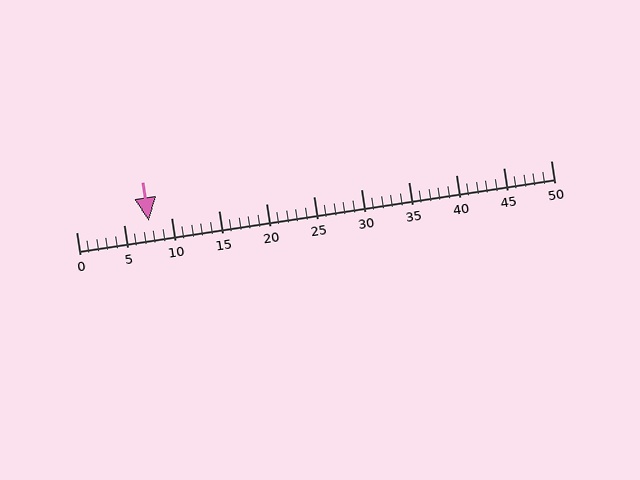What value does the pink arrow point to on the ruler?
The pink arrow points to approximately 8.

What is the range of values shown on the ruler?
The ruler shows values from 0 to 50.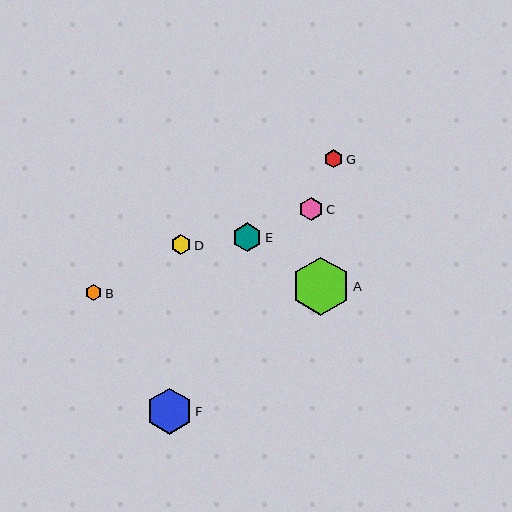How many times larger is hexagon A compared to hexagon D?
Hexagon A is approximately 2.9 times the size of hexagon D.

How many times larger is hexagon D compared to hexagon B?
Hexagon D is approximately 1.3 times the size of hexagon B.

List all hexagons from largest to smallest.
From largest to smallest: A, F, E, C, D, G, B.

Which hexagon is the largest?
Hexagon A is the largest with a size of approximately 59 pixels.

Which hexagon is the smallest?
Hexagon B is the smallest with a size of approximately 16 pixels.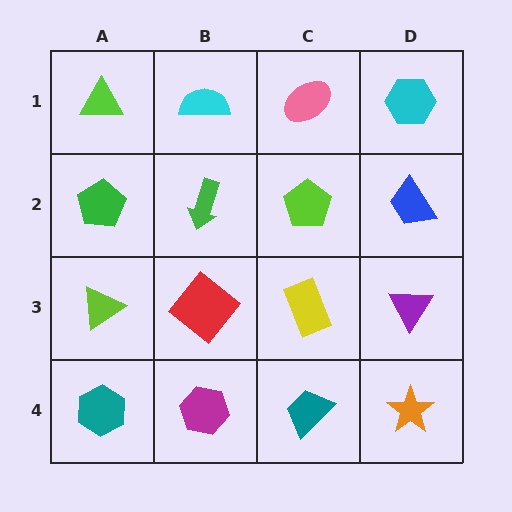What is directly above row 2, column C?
A pink ellipse.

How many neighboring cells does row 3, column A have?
3.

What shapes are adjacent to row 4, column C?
A yellow rectangle (row 3, column C), a magenta hexagon (row 4, column B), an orange star (row 4, column D).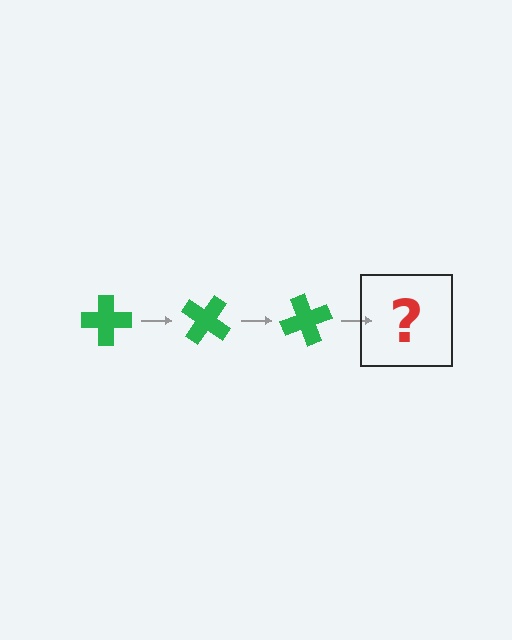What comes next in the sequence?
The next element should be a green cross rotated 105 degrees.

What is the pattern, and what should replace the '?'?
The pattern is that the cross rotates 35 degrees each step. The '?' should be a green cross rotated 105 degrees.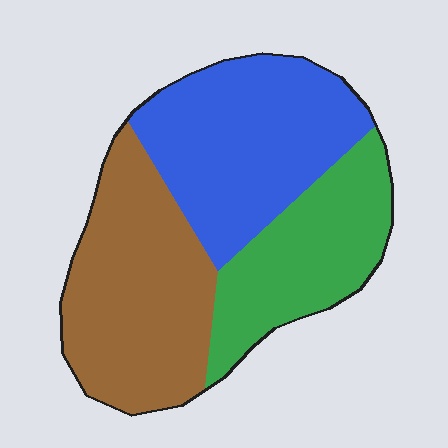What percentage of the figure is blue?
Blue covers about 35% of the figure.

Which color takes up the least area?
Green, at roughly 25%.